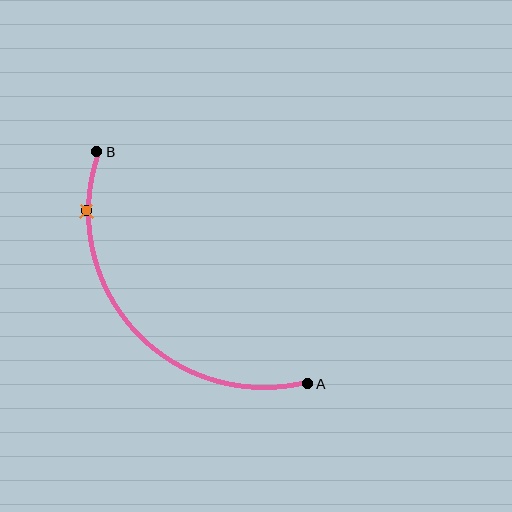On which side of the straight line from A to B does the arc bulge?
The arc bulges below and to the left of the straight line connecting A and B.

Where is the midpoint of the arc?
The arc midpoint is the point on the curve farthest from the straight line joining A and B. It sits below and to the left of that line.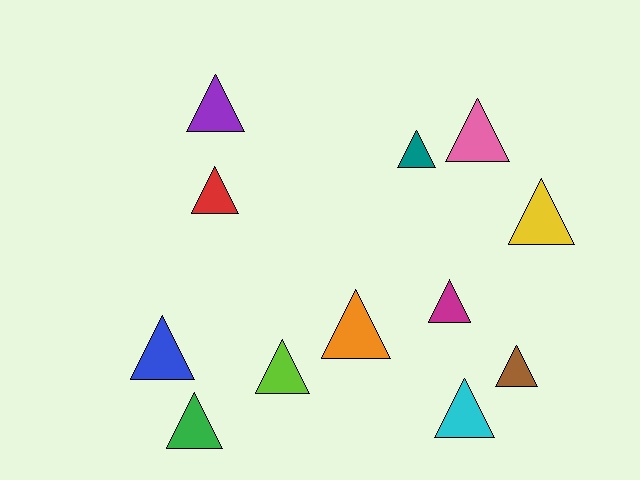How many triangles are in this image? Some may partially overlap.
There are 12 triangles.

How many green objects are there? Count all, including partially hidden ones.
There is 1 green object.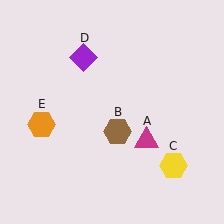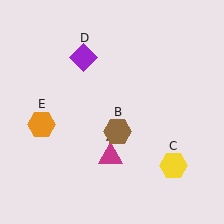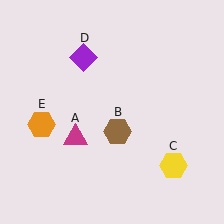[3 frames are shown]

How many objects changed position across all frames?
1 object changed position: magenta triangle (object A).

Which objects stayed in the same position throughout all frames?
Brown hexagon (object B) and yellow hexagon (object C) and purple diamond (object D) and orange hexagon (object E) remained stationary.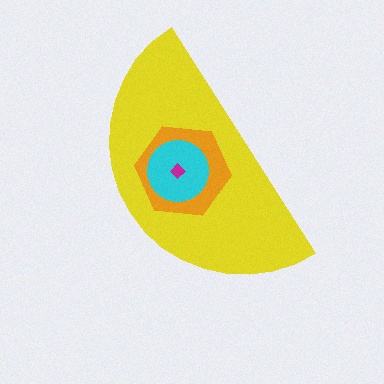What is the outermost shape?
The yellow semicircle.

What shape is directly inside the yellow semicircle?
The orange hexagon.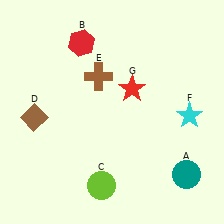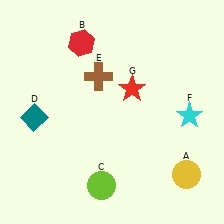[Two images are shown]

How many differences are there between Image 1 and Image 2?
There are 2 differences between the two images.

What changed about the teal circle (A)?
In Image 1, A is teal. In Image 2, it changed to yellow.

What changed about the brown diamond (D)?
In Image 1, D is brown. In Image 2, it changed to teal.